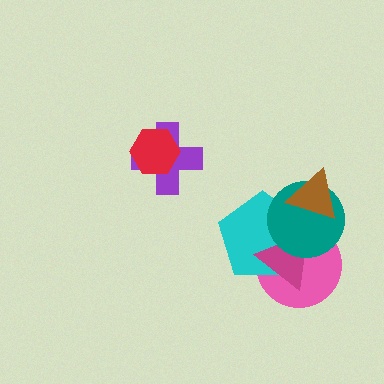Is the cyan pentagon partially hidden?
Yes, it is partially covered by another shape.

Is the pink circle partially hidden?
Yes, it is partially covered by another shape.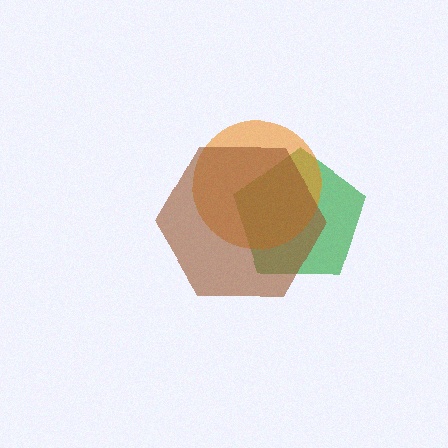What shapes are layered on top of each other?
The layered shapes are: a green pentagon, an orange circle, a brown hexagon.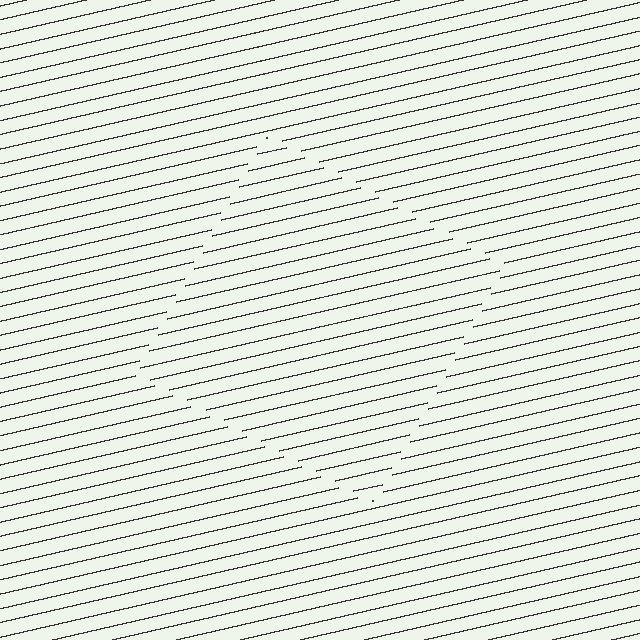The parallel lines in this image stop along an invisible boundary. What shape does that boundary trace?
An illusory square. The interior of the shape contains the same grating, shifted by half a period — the contour is defined by the phase discontinuity where line-ends from the inner and outer gratings abut.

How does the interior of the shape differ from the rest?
The interior of the shape contains the same grating, shifted by half a period — the contour is defined by the phase discontinuity where line-ends from the inner and outer gratings abut.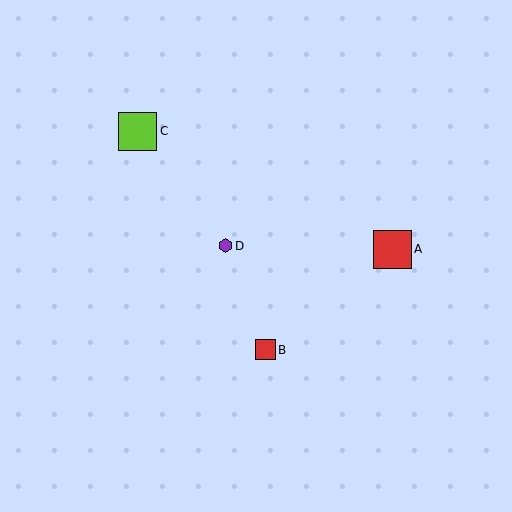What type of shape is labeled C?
Shape C is a lime square.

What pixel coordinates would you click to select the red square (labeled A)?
Click at (392, 249) to select the red square A.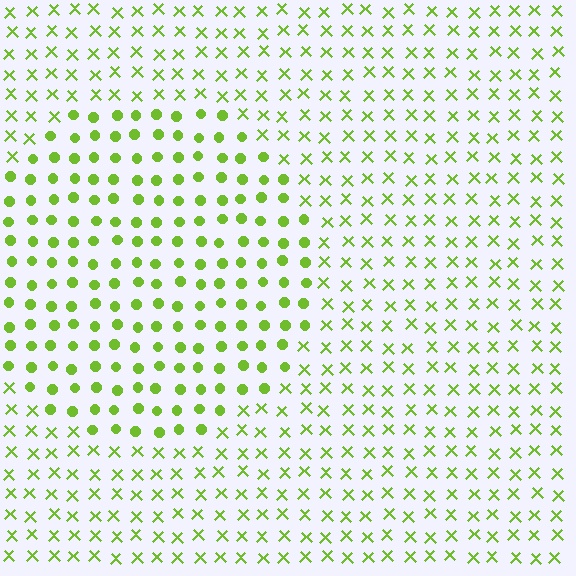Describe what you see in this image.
The image is filled with small lime elements arranged in a uniform grid. A circle-shaped region contains circles, while the surrounding area contains X marks. The boundary is defined purely by the change in element shape.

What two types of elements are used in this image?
The image uses circles inside the circle region and X marks outside it.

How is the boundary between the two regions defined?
The boundary is defined by a change in element shape: circles inside vs. X marks outside. All elements share the same color and spacing.